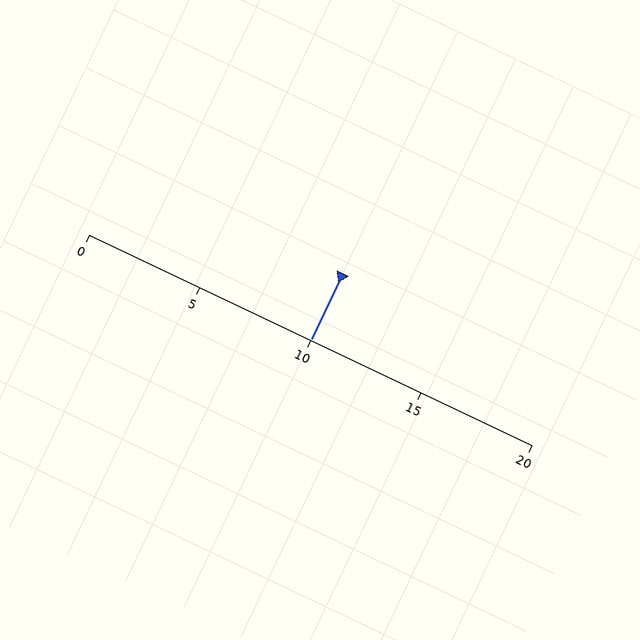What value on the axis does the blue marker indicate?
The marker indicates approximately 10.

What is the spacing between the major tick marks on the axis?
The major ticks are spaced 5 apart.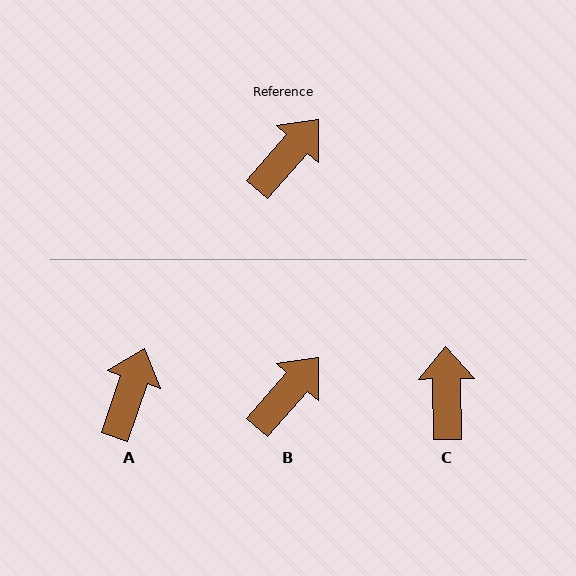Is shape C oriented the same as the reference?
No, it is off by about 42 degrees.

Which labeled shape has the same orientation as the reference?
B.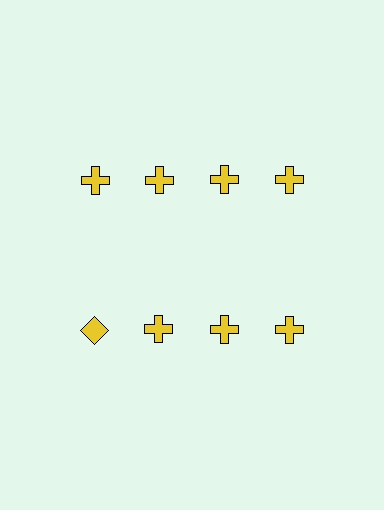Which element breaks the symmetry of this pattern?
The yellow diamond in the second row, leftmost column breaks the symmetry. All other shapes are yellow crosses.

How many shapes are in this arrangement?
There are 8 shapes arranged in a grid pattern.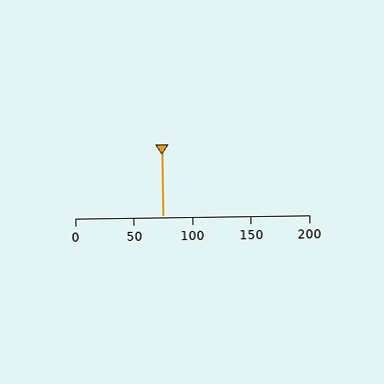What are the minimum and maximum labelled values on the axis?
The axis runs from 0 to 200.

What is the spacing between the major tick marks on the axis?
The major ticks are spaced 50 apart.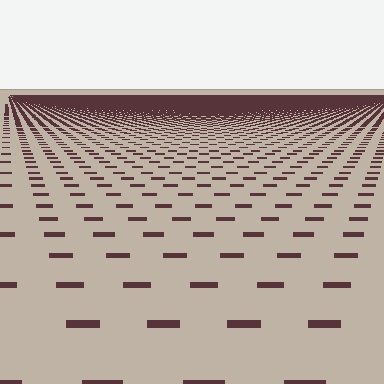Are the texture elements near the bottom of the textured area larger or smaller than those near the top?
Larger. Near the bottom, elements are closer to the viewer and appear at a bigger on-screen size.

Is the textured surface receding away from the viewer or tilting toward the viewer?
The surface is receding away from the viewer. Texture elements get smaller and denser toward the top.